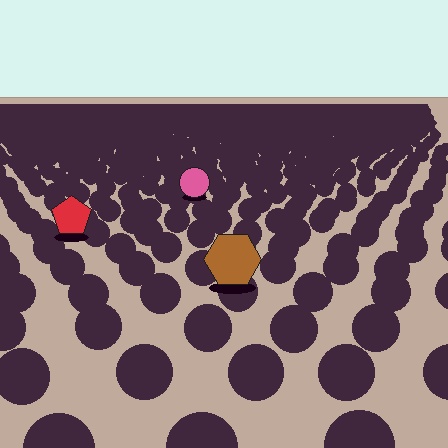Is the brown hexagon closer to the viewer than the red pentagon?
Yes. The brown hexagon is closer — you can tell from the texture gradient: the ground texture is coarser near it.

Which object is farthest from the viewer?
The pink circle is farthest from the viewer. It appears smaller and the ground texture around it is denser.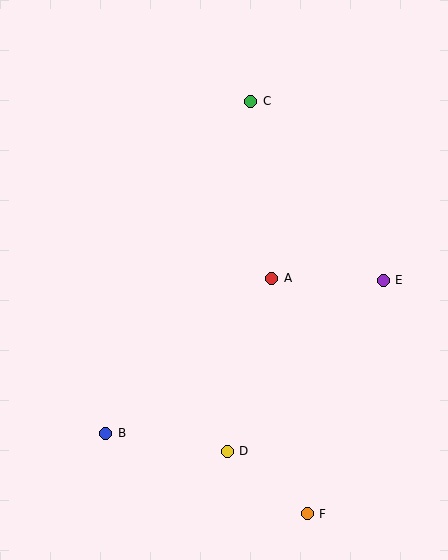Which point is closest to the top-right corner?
Point C is closest to the top-right corner.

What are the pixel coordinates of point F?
Point F is at (307, 514).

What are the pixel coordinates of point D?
Point D is at (227, 451).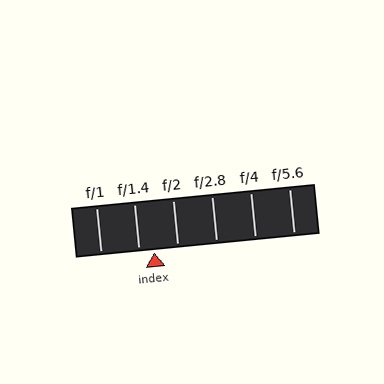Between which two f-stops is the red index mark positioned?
The index mark is between f/1.4 and f/2.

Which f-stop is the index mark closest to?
The index mark is closest to f/1.4.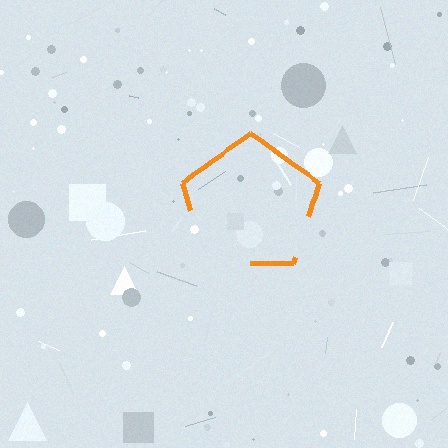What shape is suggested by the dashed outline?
The dashed outline suggests a pentagon.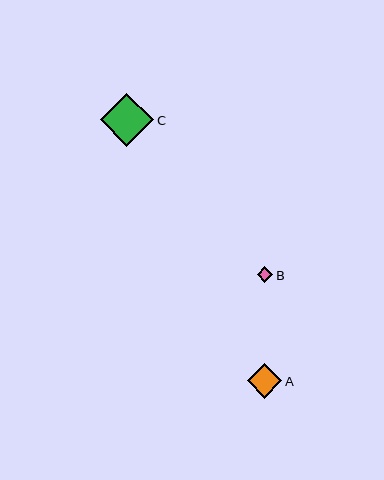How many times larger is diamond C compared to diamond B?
Diamond C is approximately 3.4 times the size of diamond B.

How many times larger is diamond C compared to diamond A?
Diamond C is approximately 1.5 times the size of diamond A.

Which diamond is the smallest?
Diamond B is the smallest with a size of approximately 16 pixels.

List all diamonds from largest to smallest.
From largest to smallest: C, A, B.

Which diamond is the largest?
Diamond C is the largest with a size of approximately 53 pixels.